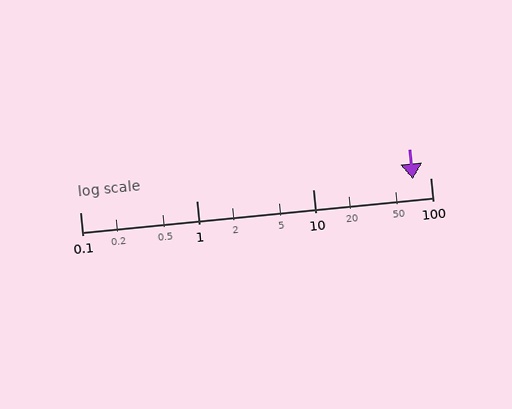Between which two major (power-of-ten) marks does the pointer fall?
The pointer is between 10 and 100.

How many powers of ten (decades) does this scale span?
The scale spans 3 decades, from 0.1 to 100.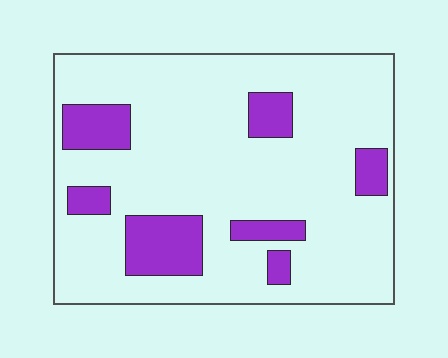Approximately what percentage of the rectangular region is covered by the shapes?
Approximately 20%.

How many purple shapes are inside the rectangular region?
7.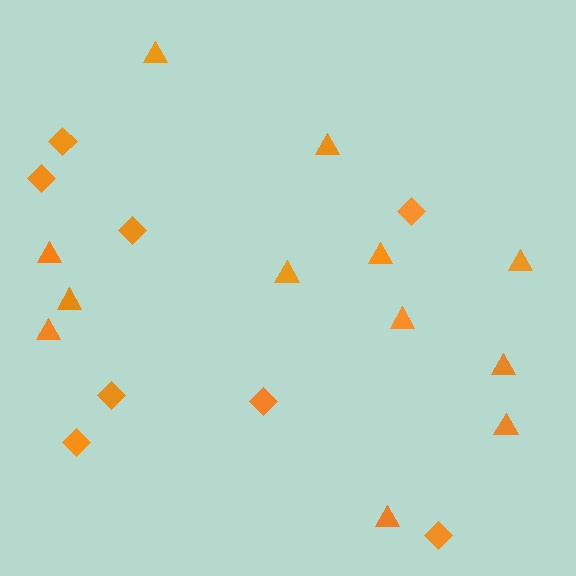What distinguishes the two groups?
There are 2 groups: one group of triangles (12) and one group of diamonds (8).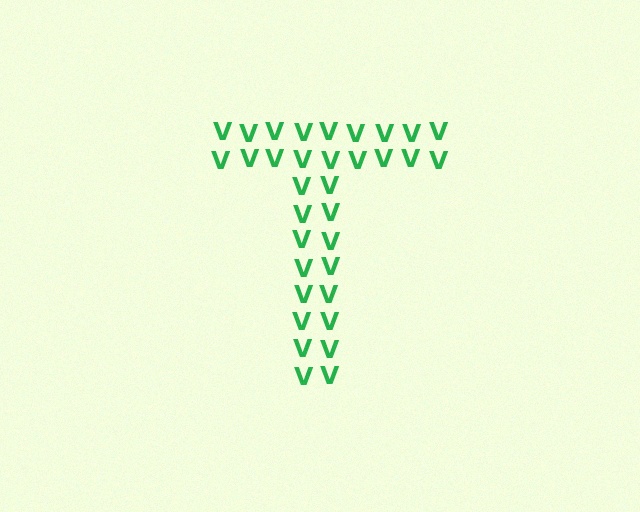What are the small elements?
The small elements are letter V's.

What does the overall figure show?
The overall figure shows the letter T.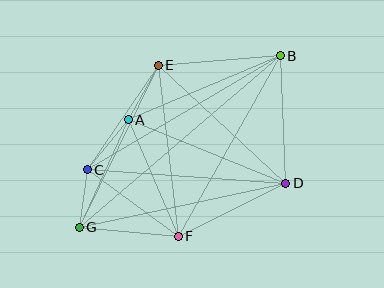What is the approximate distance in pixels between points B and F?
The distance between B and F is approximately 207 pixels.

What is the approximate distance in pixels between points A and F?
The distance between A and F is approximately 127 pixels.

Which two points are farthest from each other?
Points B and G are farthest from each other.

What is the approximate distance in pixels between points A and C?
The distance between A and C is approximately 65 pixels.